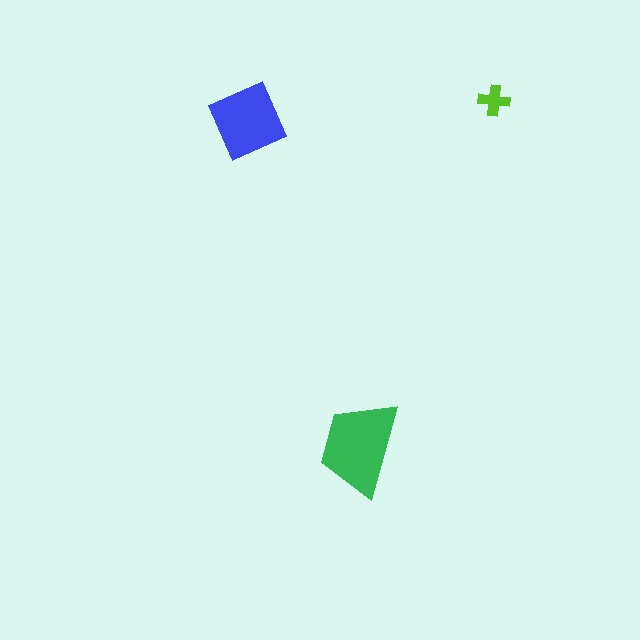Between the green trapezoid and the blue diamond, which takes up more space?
The green trapezoid.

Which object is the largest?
The green trapezoid.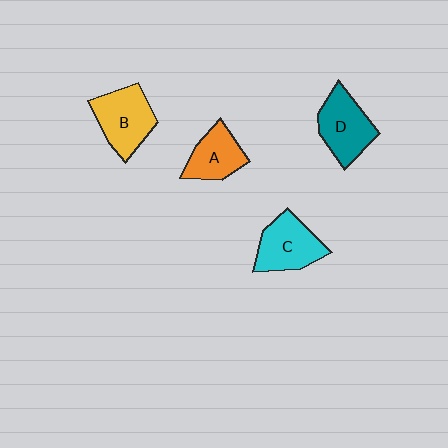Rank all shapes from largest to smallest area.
From largest to smallest: B (yellow), D (teal), C (cyan), A (orange).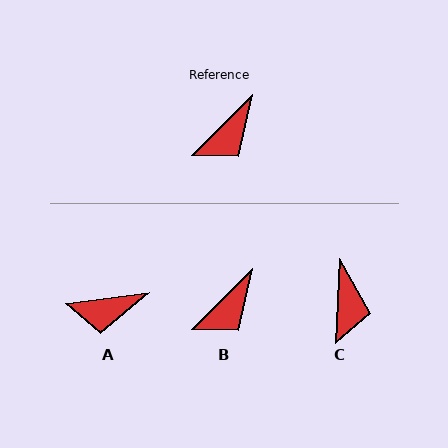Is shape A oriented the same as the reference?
No, it is off by about 37 degrees.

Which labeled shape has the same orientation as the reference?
B.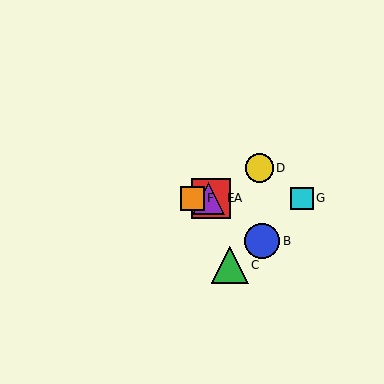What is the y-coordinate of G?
Object G is at y≈198.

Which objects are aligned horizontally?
Objects A, E, F, G are aligned horizontally.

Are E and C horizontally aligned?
No, E is at y≈198 and C is at y≈265.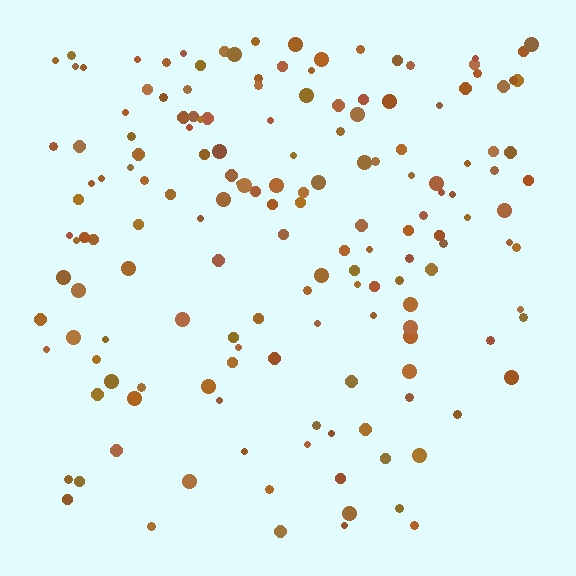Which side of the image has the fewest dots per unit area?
The bottom.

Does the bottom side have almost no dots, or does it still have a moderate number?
Still a moderate number, just noticeably fewer than the top.